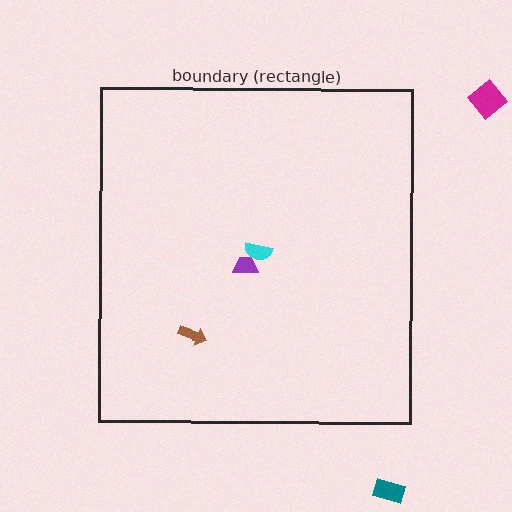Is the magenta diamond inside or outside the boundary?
Outside.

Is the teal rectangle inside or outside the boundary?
Outside.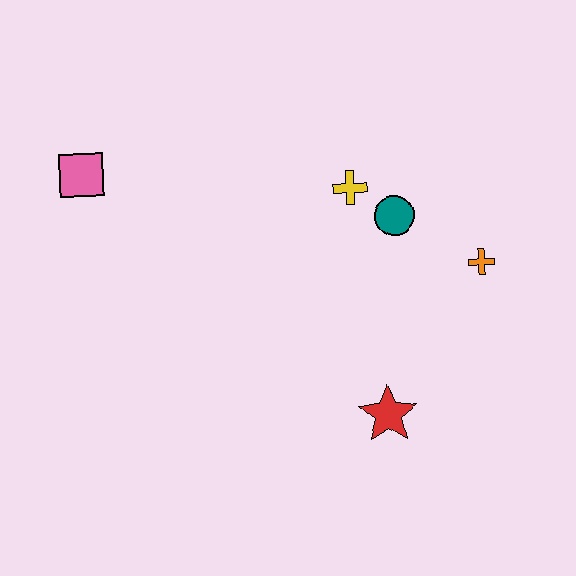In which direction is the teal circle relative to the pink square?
The teal circle is to the right of the pink square.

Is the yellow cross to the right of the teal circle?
No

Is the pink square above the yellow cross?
Yes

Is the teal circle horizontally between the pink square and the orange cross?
Yes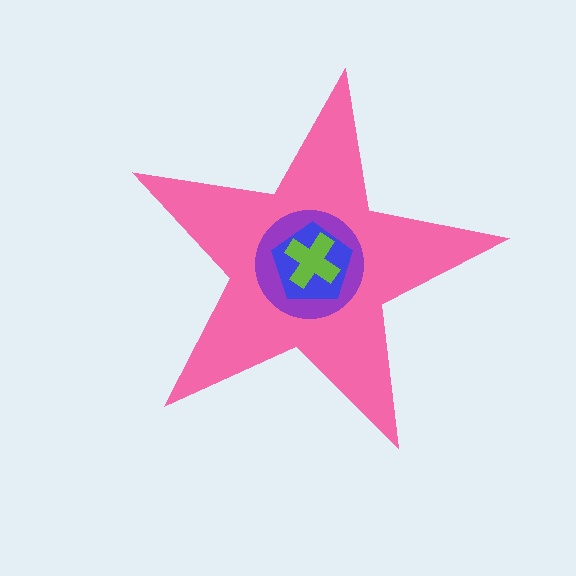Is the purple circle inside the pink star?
Yes.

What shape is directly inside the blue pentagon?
The lime cross.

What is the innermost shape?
The lime cross.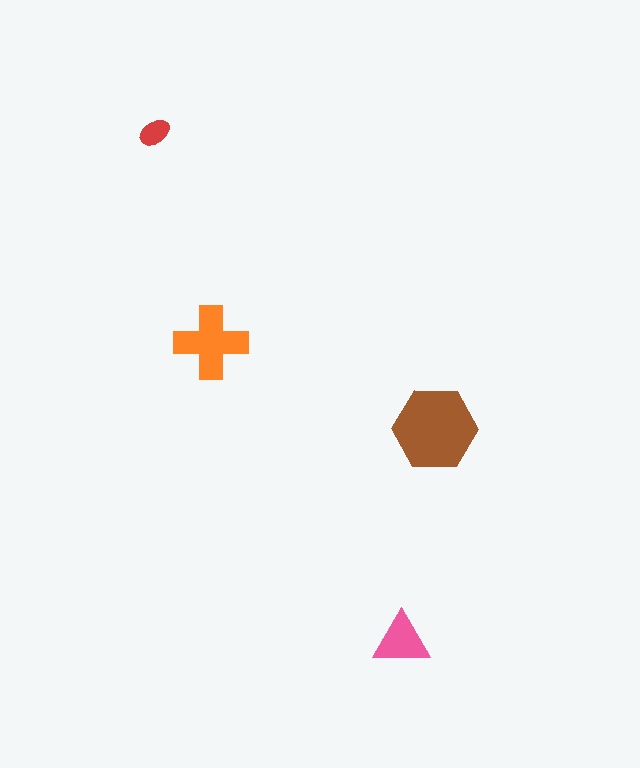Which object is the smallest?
The red ellipse.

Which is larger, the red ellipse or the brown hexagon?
The brown hexagon.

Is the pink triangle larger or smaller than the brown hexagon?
Smaller.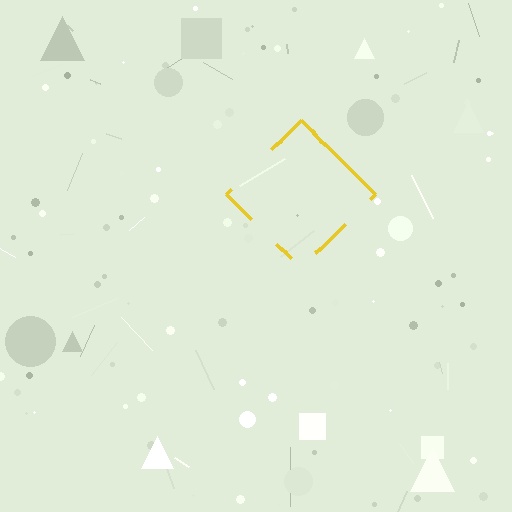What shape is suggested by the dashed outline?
The dashed outline suggests a diamond.